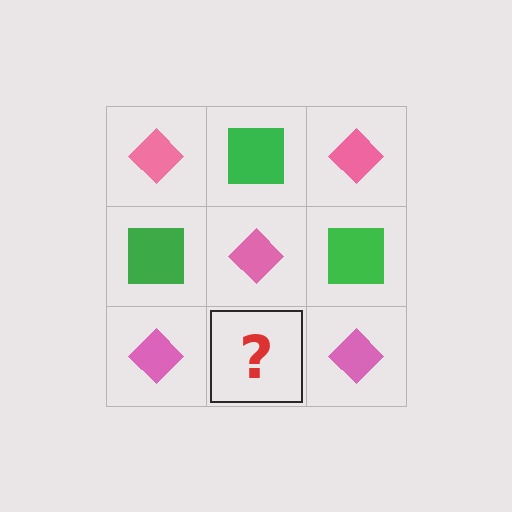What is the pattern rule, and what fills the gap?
The rule is that it alternates pink diamond and green square in a checkerboard pattern. The gap should be filled with a green square.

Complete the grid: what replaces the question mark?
The question mark should be replaced with a green square.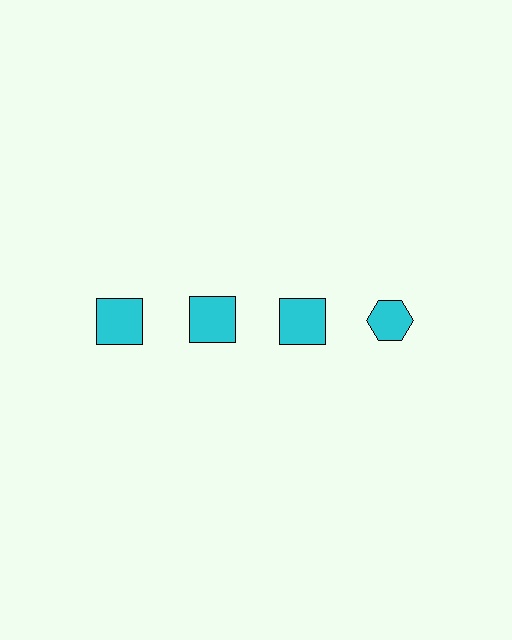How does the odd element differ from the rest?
It has a different shape: hexagon instead of square.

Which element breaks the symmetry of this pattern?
The cyan hexagon in the top row, second from right column breaks the symmetry. All other shapes are cyan squares.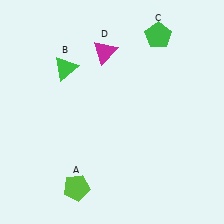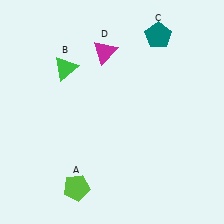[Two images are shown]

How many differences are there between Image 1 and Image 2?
There is 1 difference between the two images.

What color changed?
The pentagon (C) changed from green in Image 1 to teal in Image 2.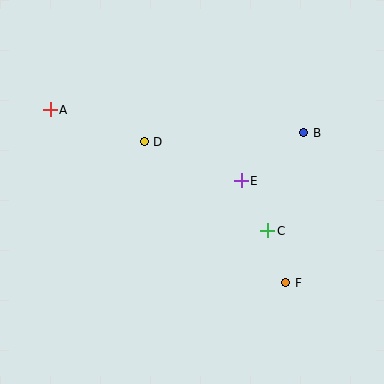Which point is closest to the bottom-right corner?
Point F is closest to the bottom-right corner.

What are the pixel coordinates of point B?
Point B is at (304, 133).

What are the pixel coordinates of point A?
Point A is at (50, 110).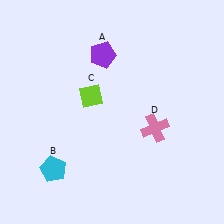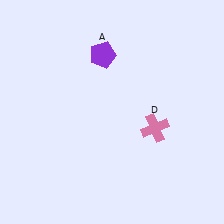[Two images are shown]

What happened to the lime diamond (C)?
The lime diamond (C) was removed in Image 2. It was in the top-left area of Image 1.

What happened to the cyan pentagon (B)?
The cyan pentagon (B) was removed in Image 2. It was in the bottom-left area of Image 1.